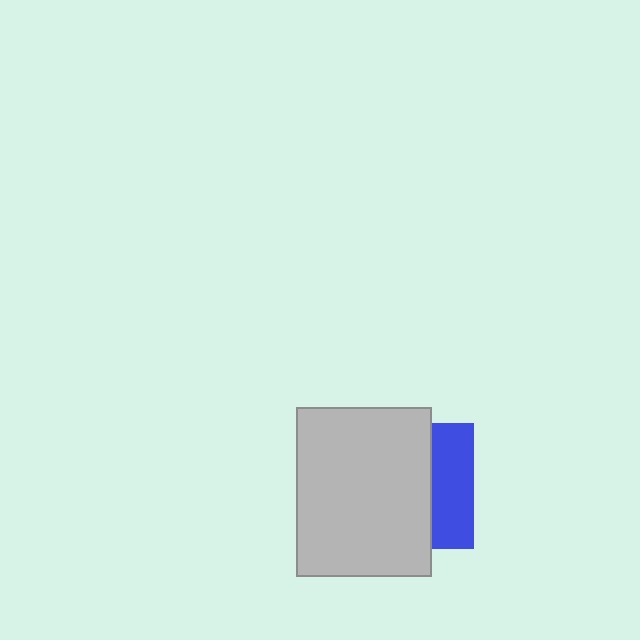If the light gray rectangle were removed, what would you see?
You would see the complete blue square.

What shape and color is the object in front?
The object in front is a light gray rectangle.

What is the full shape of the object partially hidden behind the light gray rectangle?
The partially hidden object is a blue square.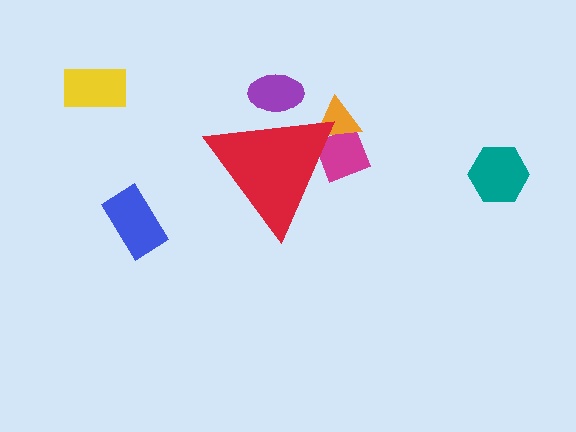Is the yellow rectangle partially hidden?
No, the yellow rectangle is fully visible.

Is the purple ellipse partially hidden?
Yes, the purple ellipse is partially hidden behind the red triangle.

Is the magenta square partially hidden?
Yes, the magenta square is partially hidden behind the red triangle.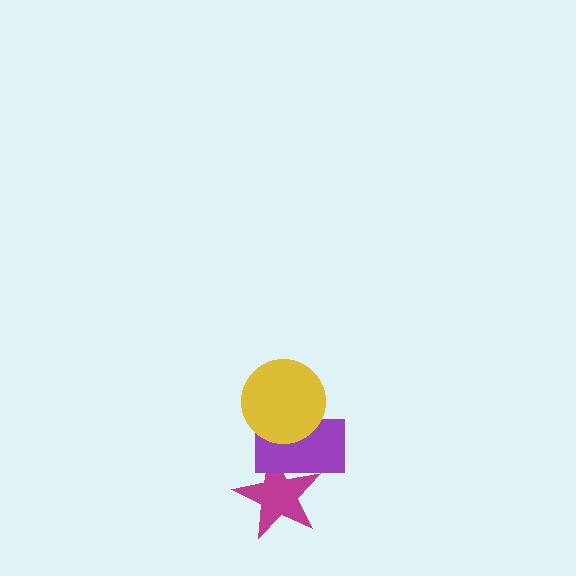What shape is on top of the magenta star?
The purple rectangle is on top of the magenta star.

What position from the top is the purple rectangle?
The purple rectangle is 2nd from the top.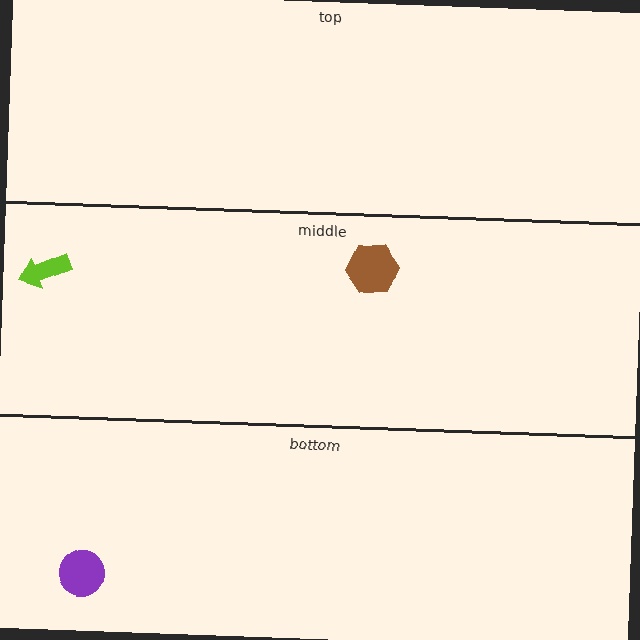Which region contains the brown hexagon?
The middle region.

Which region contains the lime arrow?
The middle region.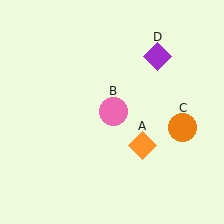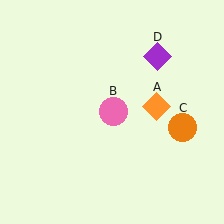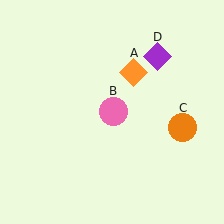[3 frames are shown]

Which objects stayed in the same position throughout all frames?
Pink circle (object B) and orange circle (object C) and purple diamond (object D) remained stationary.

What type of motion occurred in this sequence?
The orange diamond (object A) rotated counterclockwise around the center of the scene.